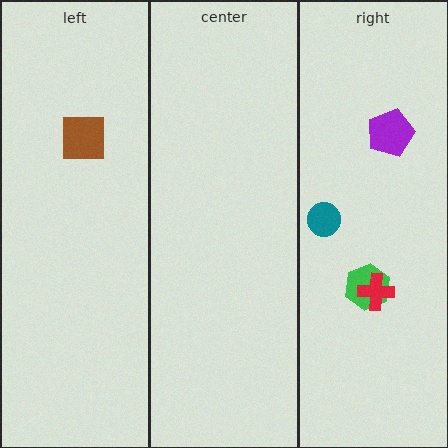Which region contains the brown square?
The left region.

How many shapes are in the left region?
1.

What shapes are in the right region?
The purple pentagon, the green hexagon, the teal circle, the red cross.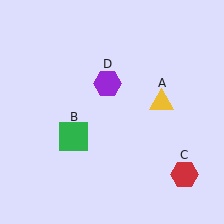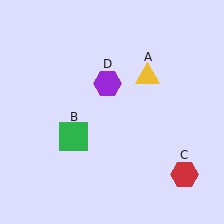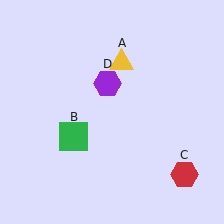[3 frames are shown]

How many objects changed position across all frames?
1 object changed position: yellow triangle (object A).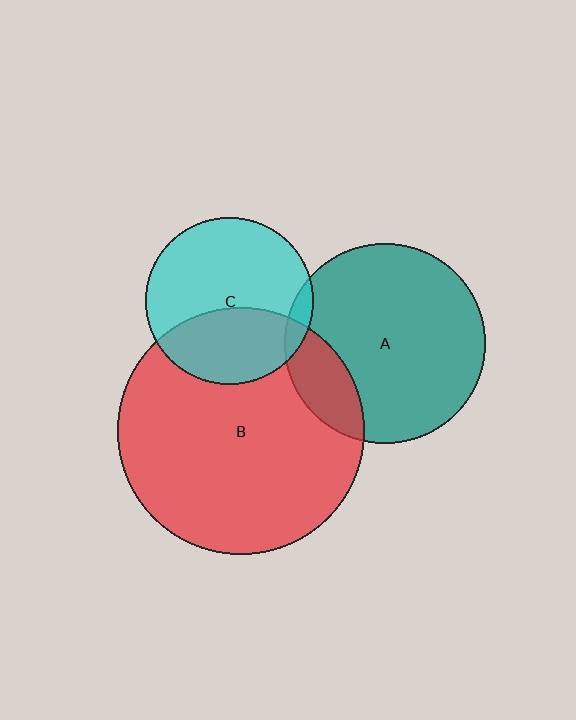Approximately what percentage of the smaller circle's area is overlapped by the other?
Approximately 5%.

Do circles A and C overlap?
Yes.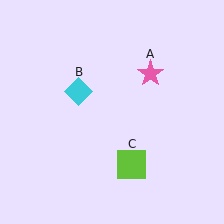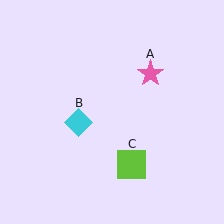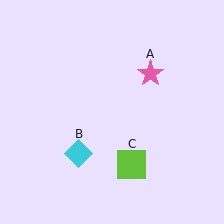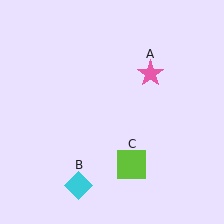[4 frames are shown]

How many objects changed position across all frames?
1 object changed position: cyan diamond (object B).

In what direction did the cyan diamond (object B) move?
The cyan diamond (object B) moved down.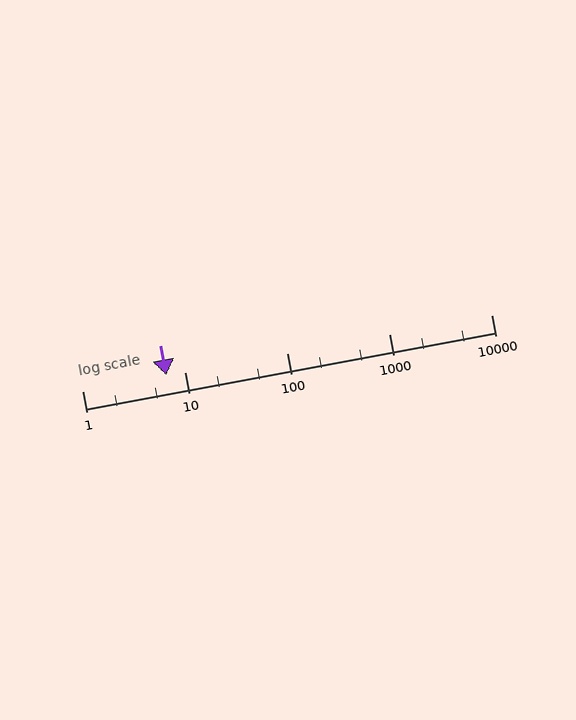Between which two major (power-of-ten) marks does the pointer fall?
The pointer is between 1 and 10.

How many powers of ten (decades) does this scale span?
The scale spans 4 decades, from 1 to 10000.